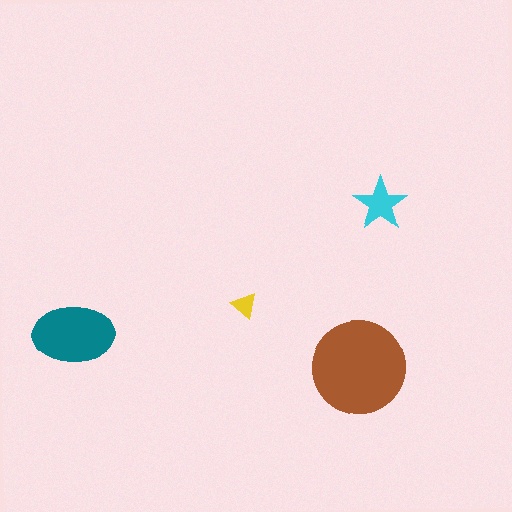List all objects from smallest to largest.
The yellow triangle, the cyan star, the teal ellipse, the brown circle.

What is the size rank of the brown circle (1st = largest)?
1st.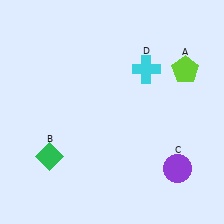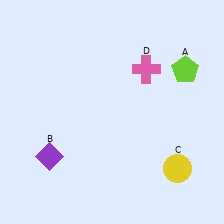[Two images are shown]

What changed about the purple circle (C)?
In Image 1, C is purple. In Image 2, it changed to yellow.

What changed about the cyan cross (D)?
In Image 1, D is cyan. In Image 2, it changed to pink.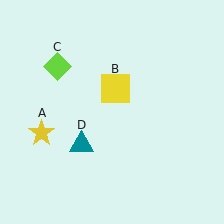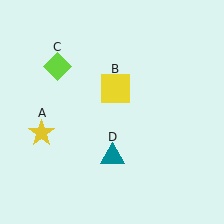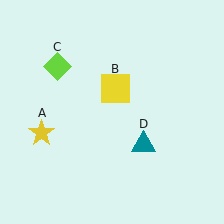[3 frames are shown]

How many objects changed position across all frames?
1 object changed position: teal triangle (object D).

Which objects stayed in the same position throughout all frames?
Yellow star (object A) and yellow square (object B) and lime diamond (object C) remained stationary.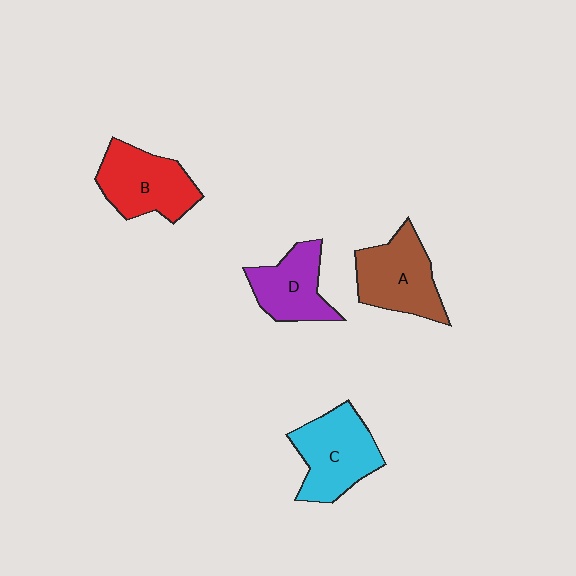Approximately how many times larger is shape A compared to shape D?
Approximately 1.2 times.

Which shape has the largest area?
Shape C (cyan).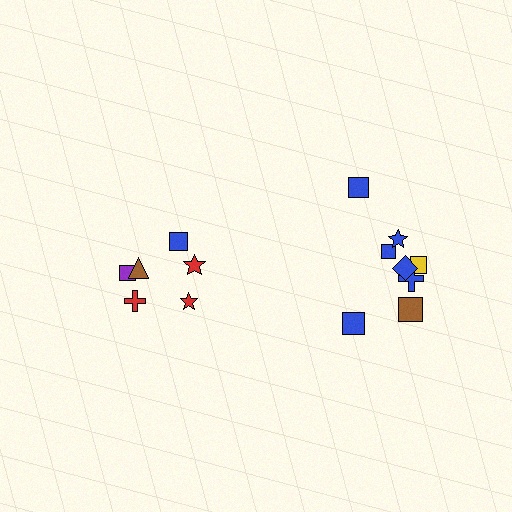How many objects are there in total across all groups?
There are 14 objects.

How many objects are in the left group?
There are 6 objects.